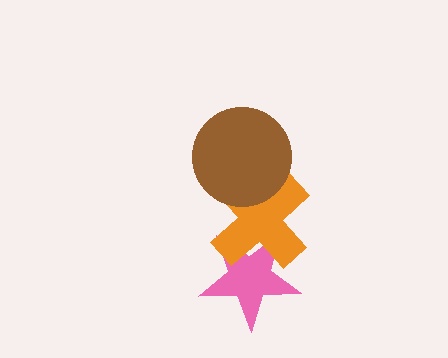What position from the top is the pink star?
The pink star is 3rd from the top.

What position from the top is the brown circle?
The brown circle is 1st from the top.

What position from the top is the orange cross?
The orange cross is 2nd from the top.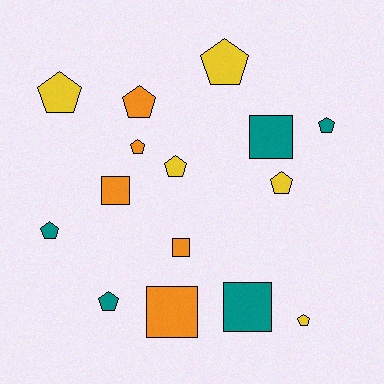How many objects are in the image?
There are 15 objects.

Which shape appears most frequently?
Pentagon, with 10 objects.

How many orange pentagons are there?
There are 2 orange pentagons.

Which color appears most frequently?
Yellow, with 5 objects.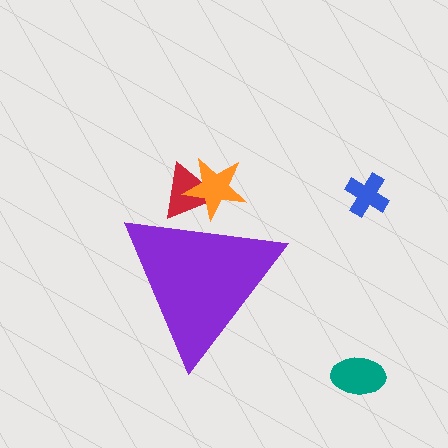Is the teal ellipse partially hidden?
No, the teal ellipse is fully visible.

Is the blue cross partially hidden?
No, the blue cross is fully visible.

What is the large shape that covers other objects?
A purple triangle.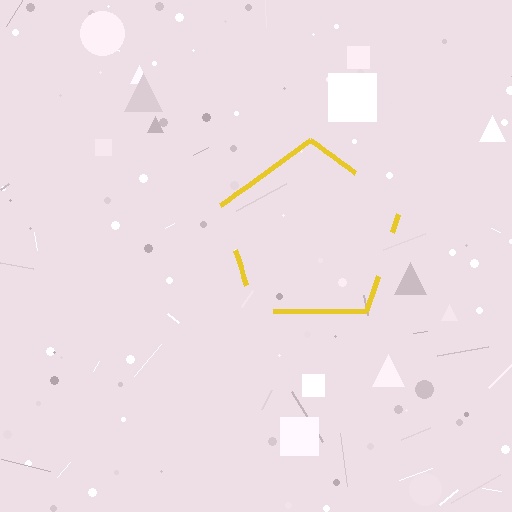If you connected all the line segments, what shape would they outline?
They would outline a pentagon.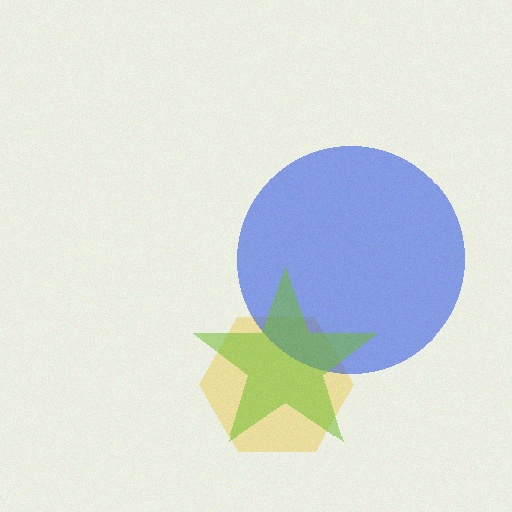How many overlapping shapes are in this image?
There are 3 overlapping shapes in the image.